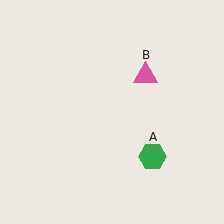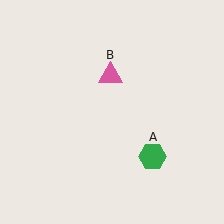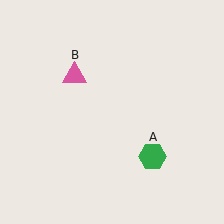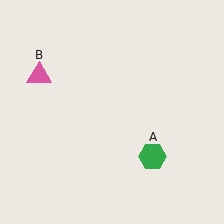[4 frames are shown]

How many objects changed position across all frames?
1 object changed position: pink triangle (object B).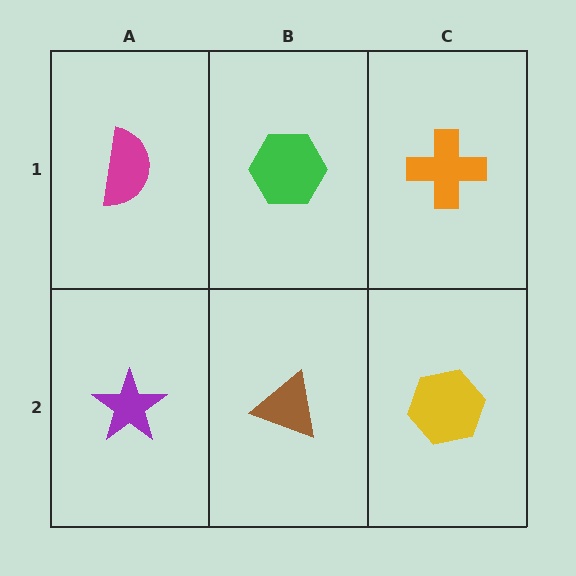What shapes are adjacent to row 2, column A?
A magenta semicircle (row 1, column A), a brown triangle (row 2, column B).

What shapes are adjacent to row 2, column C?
An orange cross (row 1, column C), a brown triangle (row 2, column B).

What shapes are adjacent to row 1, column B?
A brown triangle (row 2, column B), a magenta semicircle (row 1, column A), an orange cross (row 1, column C).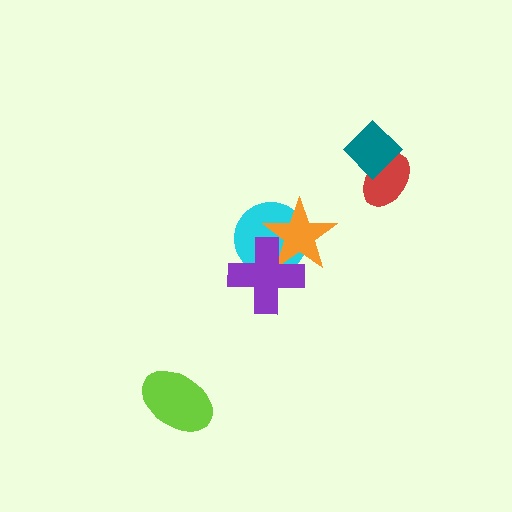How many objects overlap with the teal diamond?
1 object overlaps with the teal diamond.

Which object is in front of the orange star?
The purple cross is in front of the orange star.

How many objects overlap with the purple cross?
2 objects overlap with the purple cross.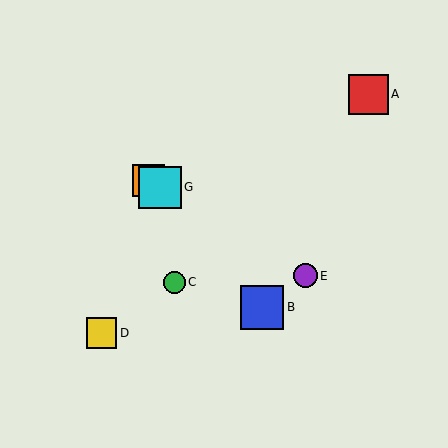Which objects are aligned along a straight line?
Objects E, F, G are aligned along a straight line.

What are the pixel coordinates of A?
Object A is at (368, 94).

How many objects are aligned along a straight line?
3 objects (E, F, G) are aligned along a straight line.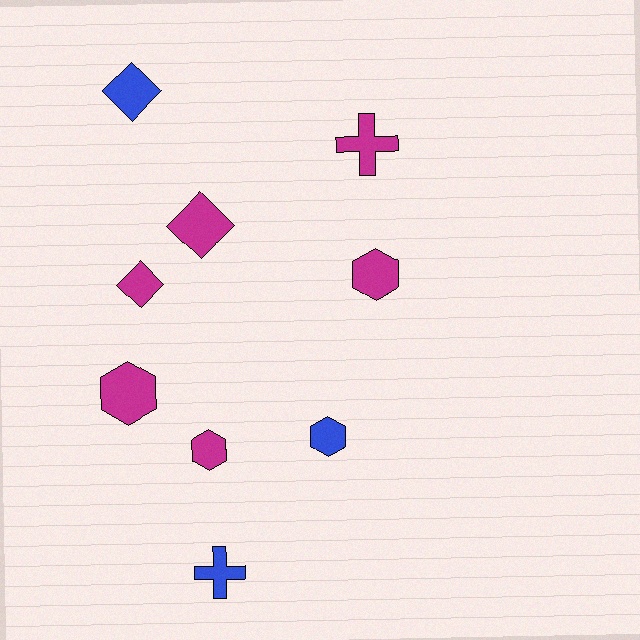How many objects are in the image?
There are 9 objects.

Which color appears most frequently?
Magenta, with 6 objects.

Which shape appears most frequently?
Hexagon, with 4 objects.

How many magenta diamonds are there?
There are 2 magenta diamonds.